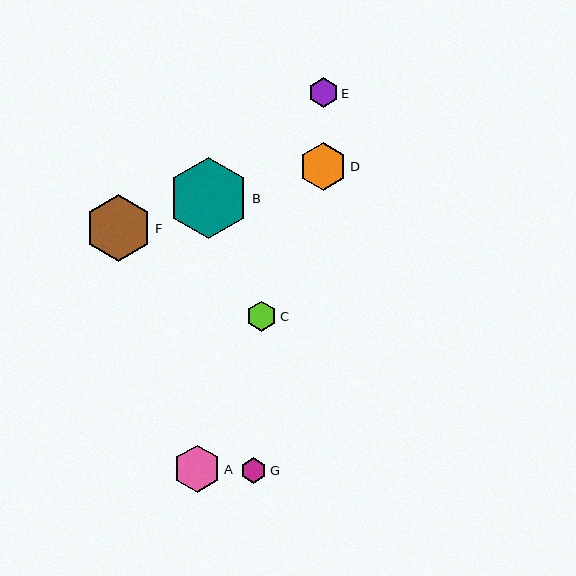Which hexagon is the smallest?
Hexagon G is the smallest with a size of approximately 26 pixels.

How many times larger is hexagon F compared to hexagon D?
Hexagon F is approximately 1.4 times the size of hexagon D.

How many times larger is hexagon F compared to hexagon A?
Hexagon F is approximately 1.4 times the size of hexagon A.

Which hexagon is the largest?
Hexagon B is the largest with a size of approximately 81 pixels.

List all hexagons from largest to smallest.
From largest to smallest: B, F, D, A, C, E, G.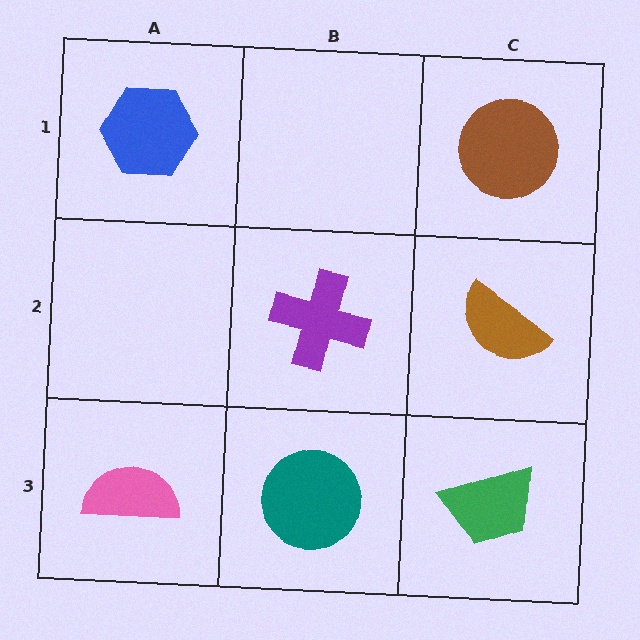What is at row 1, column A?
A blue hexagon.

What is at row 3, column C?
A green trapezoid.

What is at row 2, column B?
A purple cross.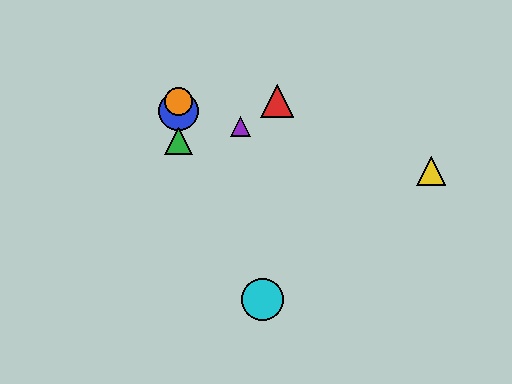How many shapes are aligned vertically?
3 shapes (the blue circle, the green triangle, the orange circle) are aligned vertically.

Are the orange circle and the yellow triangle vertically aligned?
No, the orange circle is at x≈178 and the yellow triangle is at x≈431.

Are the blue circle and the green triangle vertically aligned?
Yes, both are at x≈179.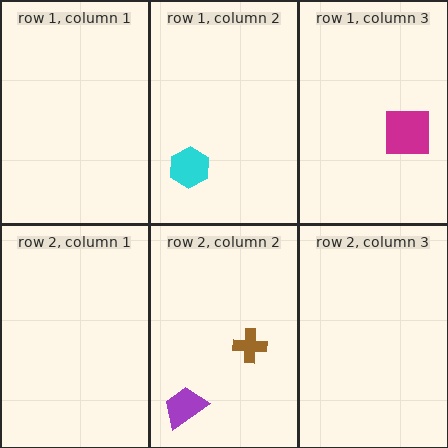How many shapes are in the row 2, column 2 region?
2.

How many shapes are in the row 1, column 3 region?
1.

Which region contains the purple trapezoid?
The row 2, column 2 region.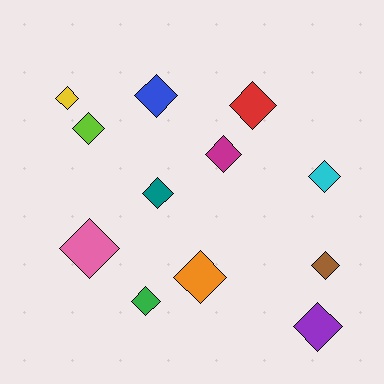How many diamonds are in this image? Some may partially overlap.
There are 12 diamonds.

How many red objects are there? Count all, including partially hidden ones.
There is 1 red object.